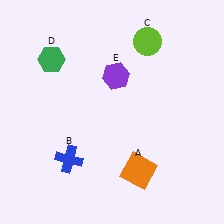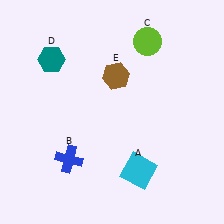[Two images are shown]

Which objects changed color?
A changed from orange to cyan. D changed from green to teal. E changed from purple to brown.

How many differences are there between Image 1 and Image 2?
There are 3 differences between the two images.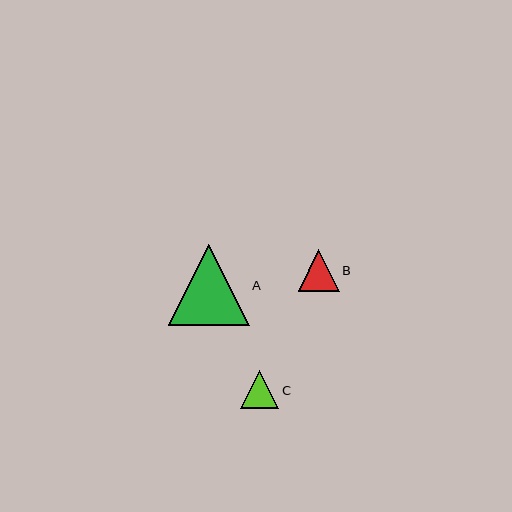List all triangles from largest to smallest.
From largest to smallest: A, B, C.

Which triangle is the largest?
Triangle A is the largest with a size of approximately 81 pixels.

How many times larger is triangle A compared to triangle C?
Triangle A is approximately 2.1 times the size of triangle C.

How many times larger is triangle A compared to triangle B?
Triangle A is approximately 2.0 times the size of triangle B.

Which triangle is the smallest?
Triangle C is the smallest with a size of approximately 38 pixels.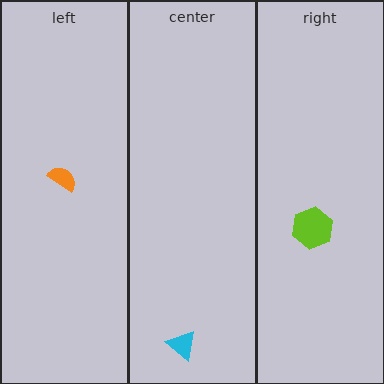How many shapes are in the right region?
1.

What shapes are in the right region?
The lime hexagon.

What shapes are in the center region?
The cyan triangle.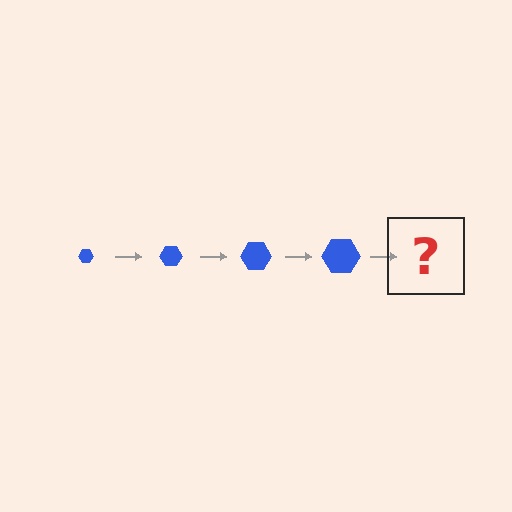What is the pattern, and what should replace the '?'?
The pattern is that the hexagon gets progressively larger each step. The '?' should be a blue hexagon, larger than the previous one.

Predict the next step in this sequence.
The next step is a blue hexagon, larger than the previous one.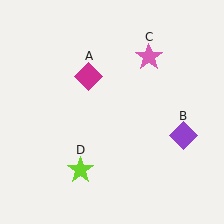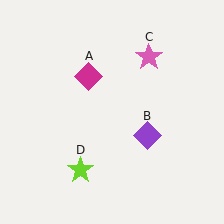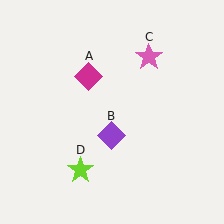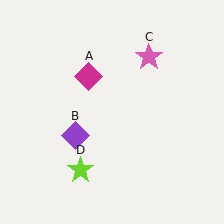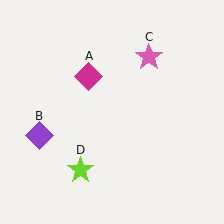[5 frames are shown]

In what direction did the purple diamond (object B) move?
The purple diamond (object B) moved left.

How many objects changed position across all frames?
1 object changed position: purple diamond (object B).